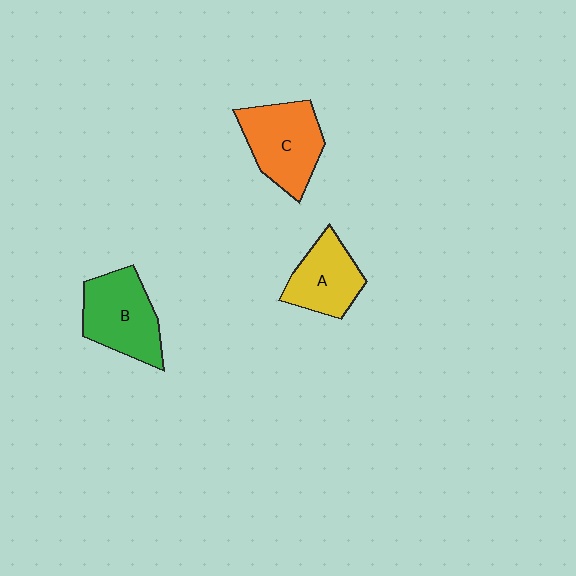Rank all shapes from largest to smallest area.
From largest to smallest: C (orange), B (green), A (yellow).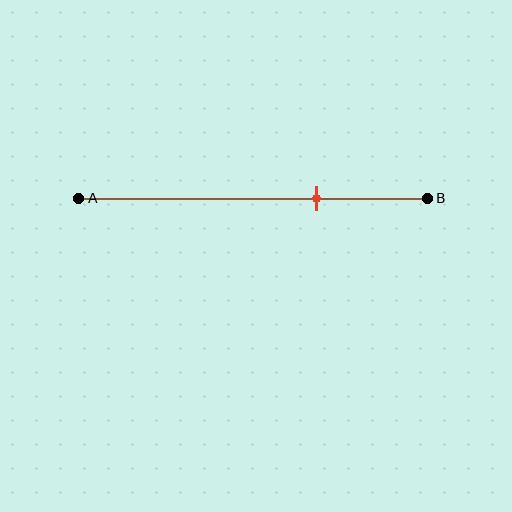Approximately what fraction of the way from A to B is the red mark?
The red mark is approximately 70% of the way from A to B.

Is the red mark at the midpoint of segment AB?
No, the mark is at about 70% from A, not at the 50% midpoint.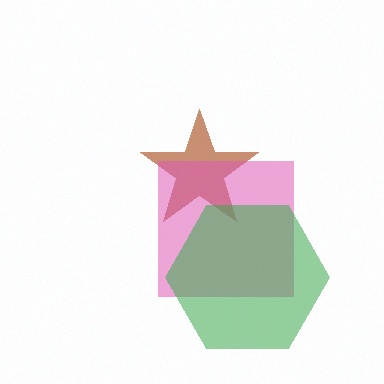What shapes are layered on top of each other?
The layered shapes are: a brown star, a pink square, a green hexagon.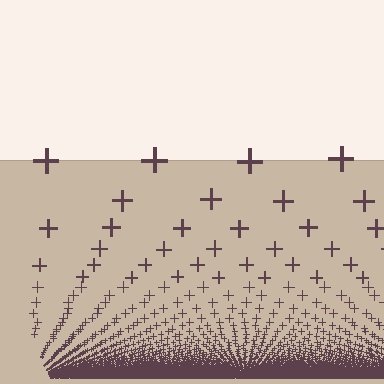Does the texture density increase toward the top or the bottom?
Density increases toward the bottom.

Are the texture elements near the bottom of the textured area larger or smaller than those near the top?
Smaller. The gradient is inverted — elements near the bottom are smaller and denser.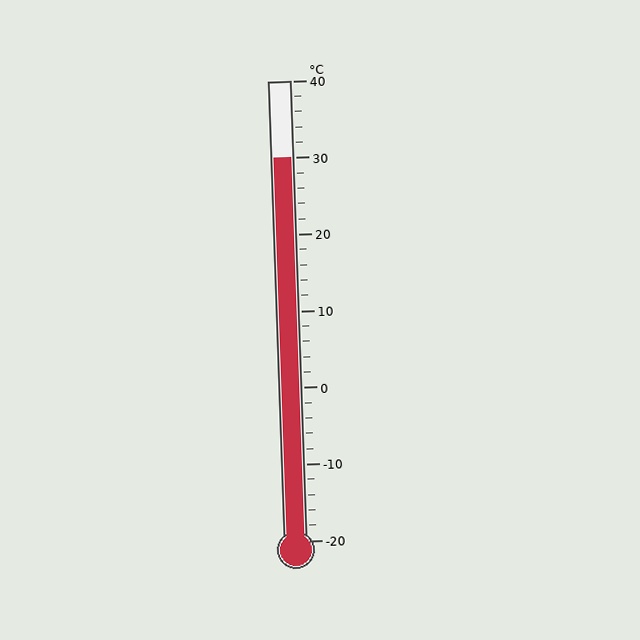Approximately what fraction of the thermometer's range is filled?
The thermometer is filled to approximately 85% of its range.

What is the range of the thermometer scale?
The thermometer scale ranges from -20°C to 40°C.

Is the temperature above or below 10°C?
The temperature is above 10°C.